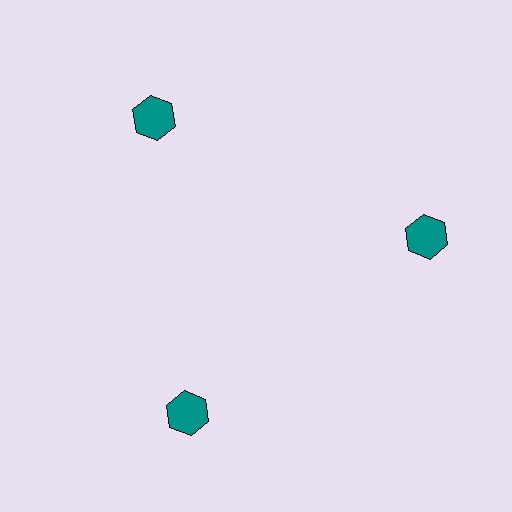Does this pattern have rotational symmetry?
Yes, this pattern has 3-fold rotational symmetry. It looks the same after rotating 120 degrees around the center.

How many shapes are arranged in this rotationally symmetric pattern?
There are 3 shapes, arranged in 3 groups of 1.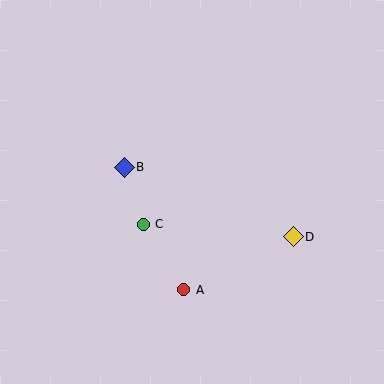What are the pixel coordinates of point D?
Point D is at (293, 237).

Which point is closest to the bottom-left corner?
Point A is closest to the bottom-left corner.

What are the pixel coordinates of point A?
Point A is at (184, 290).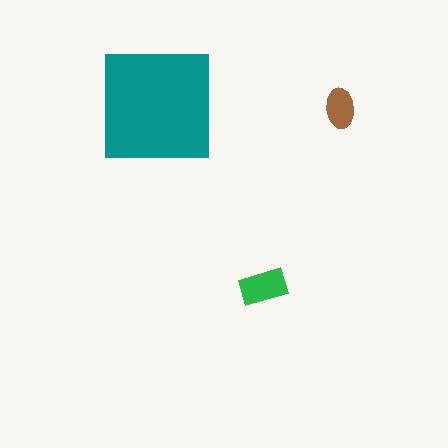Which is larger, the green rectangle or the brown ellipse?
The green rectangle.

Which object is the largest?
The teal square.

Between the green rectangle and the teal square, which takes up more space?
The teal square.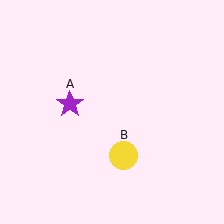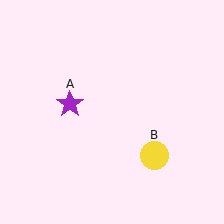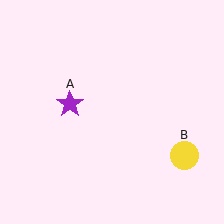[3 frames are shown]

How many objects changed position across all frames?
1 object changed position: yellow circle (object B).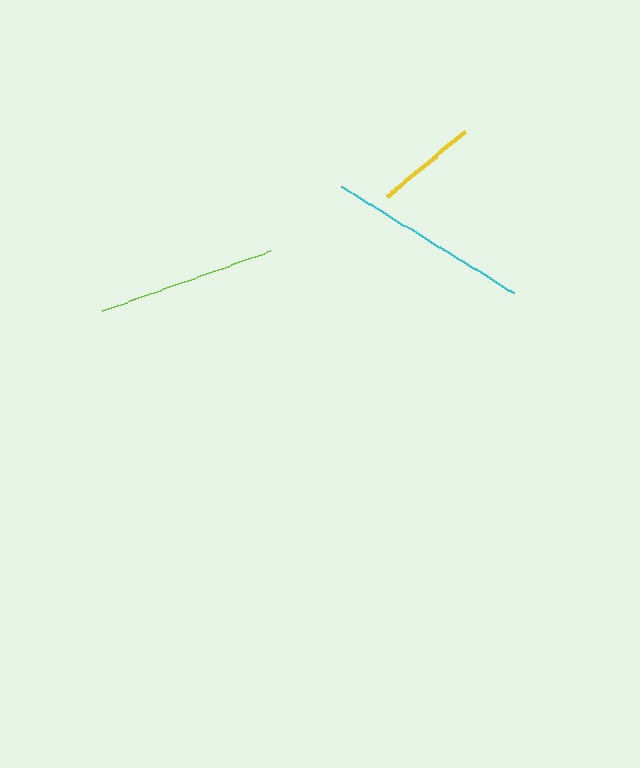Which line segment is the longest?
The cyan line is the longest at approximately 202 pixels.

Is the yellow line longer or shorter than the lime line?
The lime line is longer than the yellow line.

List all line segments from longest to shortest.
From longest to shortest: cyan, lime, yellow.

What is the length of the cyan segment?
The cyan segment is approximately 202 pixels long.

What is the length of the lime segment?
The lime segment is approximately 179 pixels long.